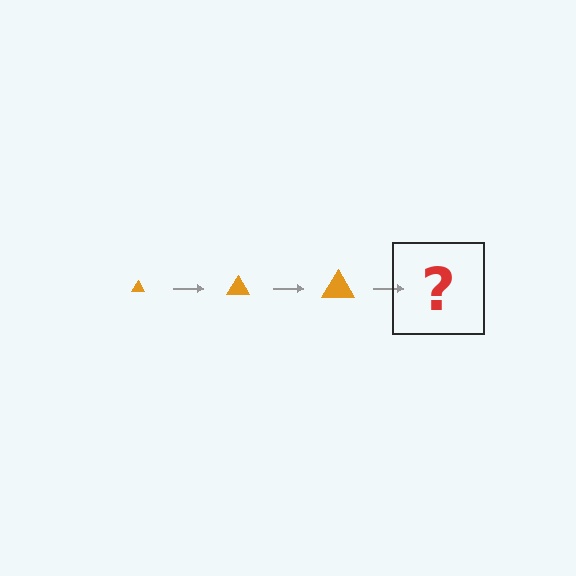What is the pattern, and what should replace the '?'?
The pattern is that the triangle gets progressively larger each step. The '?' should be an orange triangle, larger than the previous one.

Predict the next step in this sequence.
The next step is an orange triangle, larger than the previous one.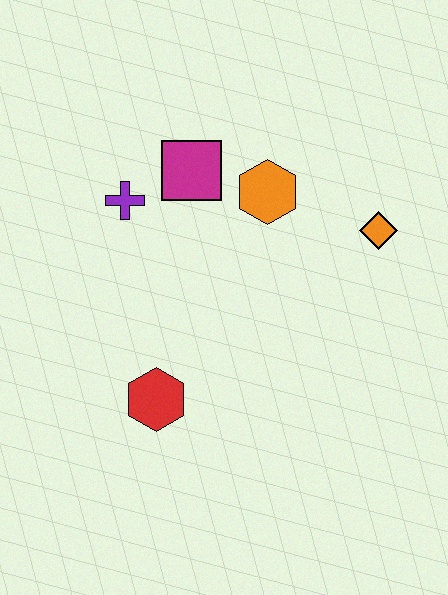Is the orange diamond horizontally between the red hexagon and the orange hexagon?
No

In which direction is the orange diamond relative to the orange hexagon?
The orange diamond is to the right of the orange hexagon.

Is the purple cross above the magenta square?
No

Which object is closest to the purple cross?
The magenta square is closest to the purple cross.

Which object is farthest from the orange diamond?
The red hexagon is farthest from the orange diamond.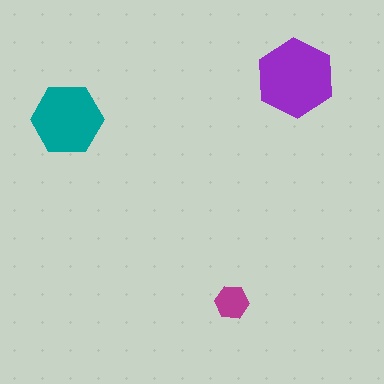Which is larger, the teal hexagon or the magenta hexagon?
The teal one.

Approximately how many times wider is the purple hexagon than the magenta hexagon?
About 2.5 times wider.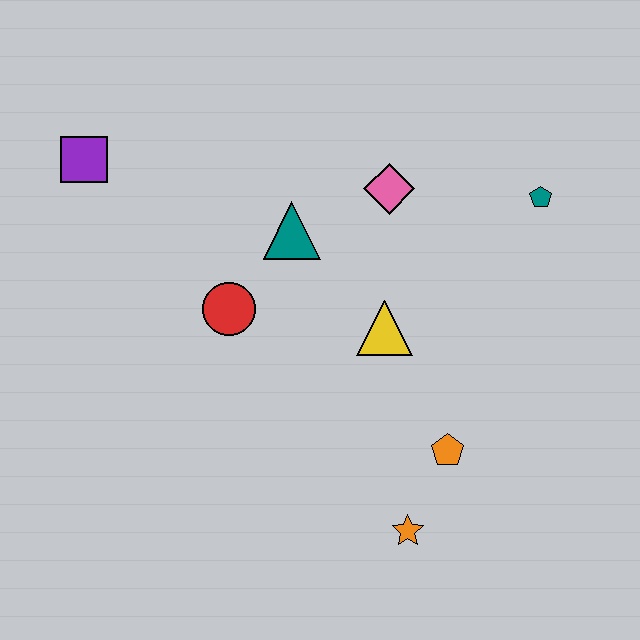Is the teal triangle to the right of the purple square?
Yes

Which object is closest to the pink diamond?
The teal triangle is closest to the pink diamond.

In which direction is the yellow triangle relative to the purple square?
The yellow triangle is to the right of the purple square.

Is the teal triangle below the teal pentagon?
Yes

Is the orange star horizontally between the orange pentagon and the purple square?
Yes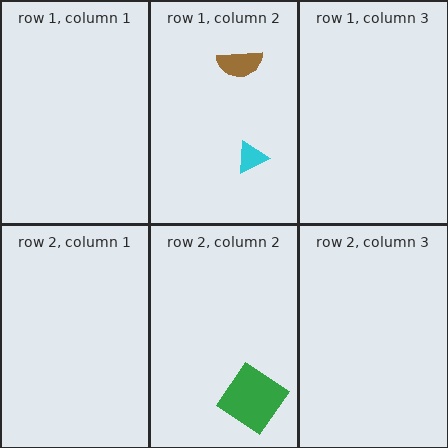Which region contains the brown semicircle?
The row 1, column 2 region.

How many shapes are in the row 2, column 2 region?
1.